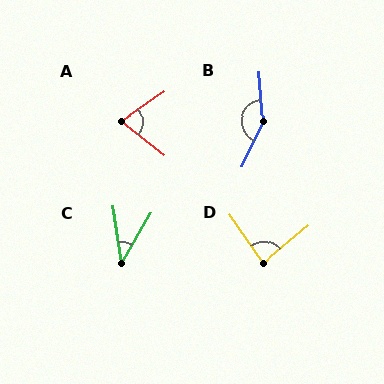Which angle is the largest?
B, at approximately 150 degrees.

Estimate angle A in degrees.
Approximately 73 degrees.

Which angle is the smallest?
C, at approximately 39 degrees.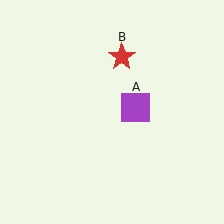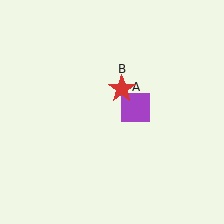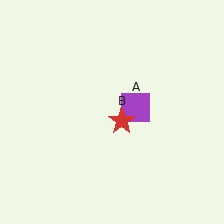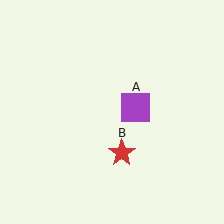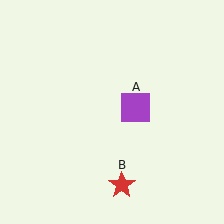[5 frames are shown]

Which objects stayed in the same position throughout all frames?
Purple square (object A) remained stationary.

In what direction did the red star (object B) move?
The red star (object B) moved down.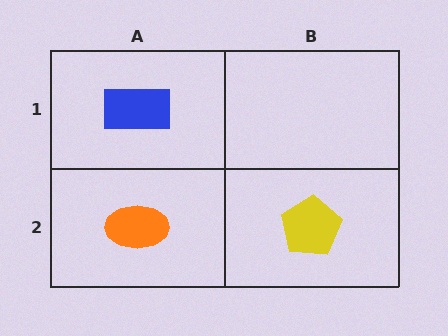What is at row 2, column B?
A yellow pentagon.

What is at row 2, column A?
An orange ellipse.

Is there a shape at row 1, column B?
No, that cell is empty.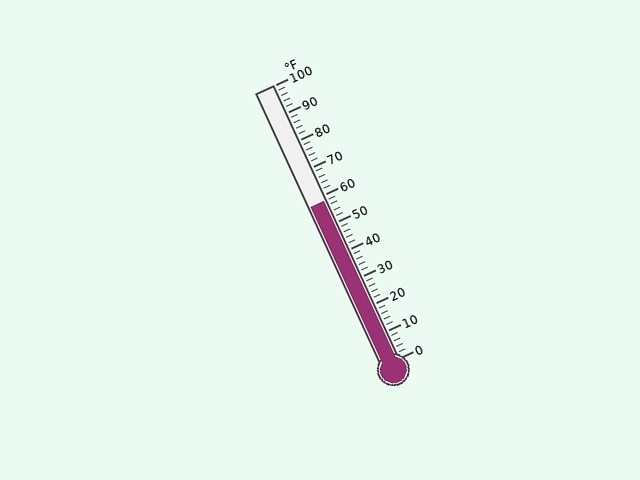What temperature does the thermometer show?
The thermometer shows approximately 58°F.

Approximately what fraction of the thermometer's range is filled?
The thermometer is filled to approximately 60% of its range.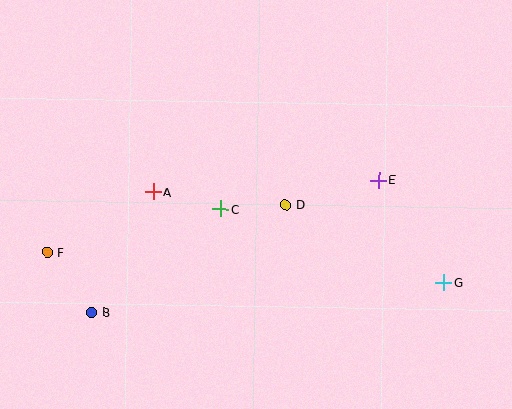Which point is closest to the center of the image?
Point D at (286, 205) is closest to the center.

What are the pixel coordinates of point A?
Point A is at (154, 192).